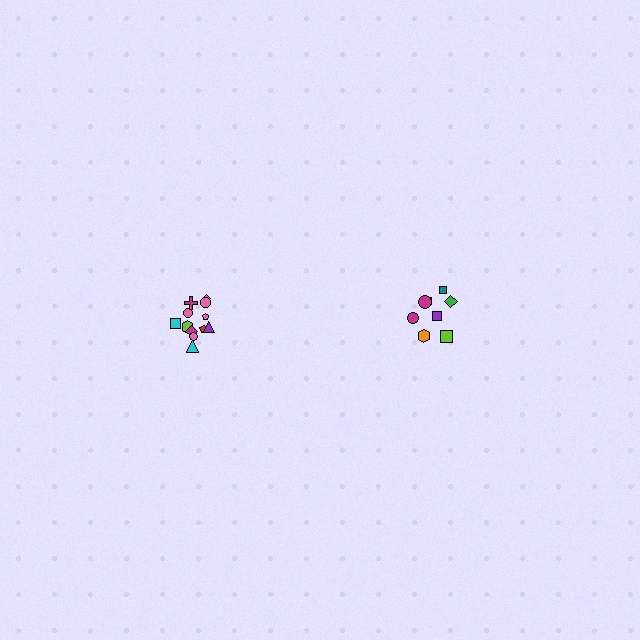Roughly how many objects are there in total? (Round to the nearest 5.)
Roughly 20 objects in total.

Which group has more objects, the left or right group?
The left group.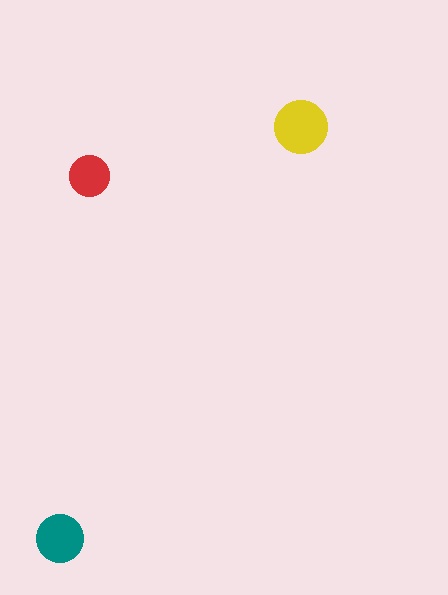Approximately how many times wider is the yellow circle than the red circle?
About 1.5 times wider.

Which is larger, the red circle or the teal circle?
The teal one.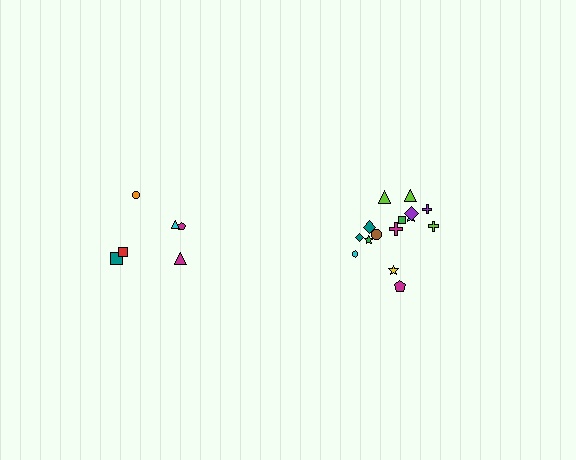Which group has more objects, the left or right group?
The right group.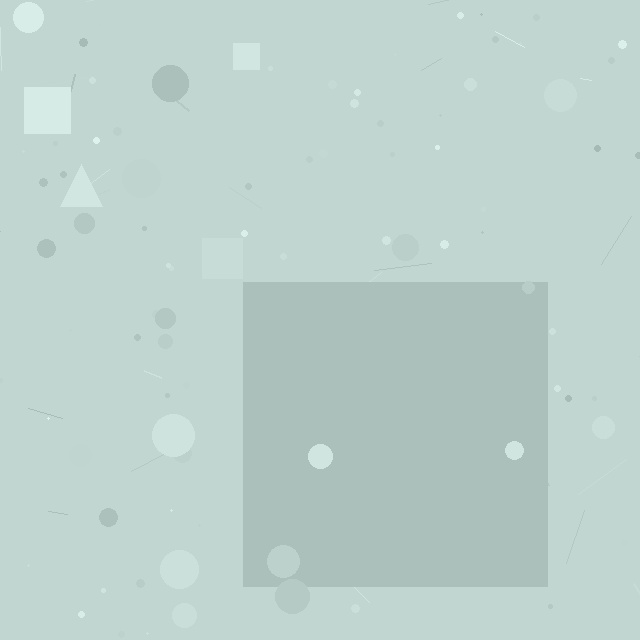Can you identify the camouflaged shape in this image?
The camouflaged shape is a square.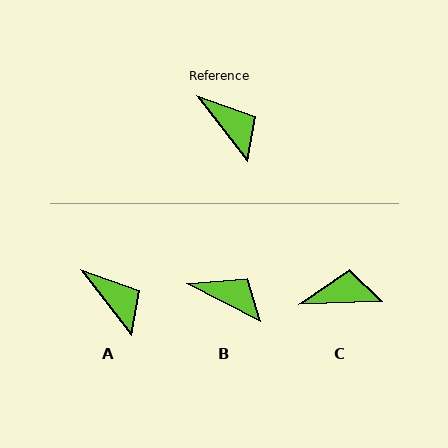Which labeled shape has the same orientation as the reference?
A.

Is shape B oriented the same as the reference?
No, it is off by about 25 degrees.